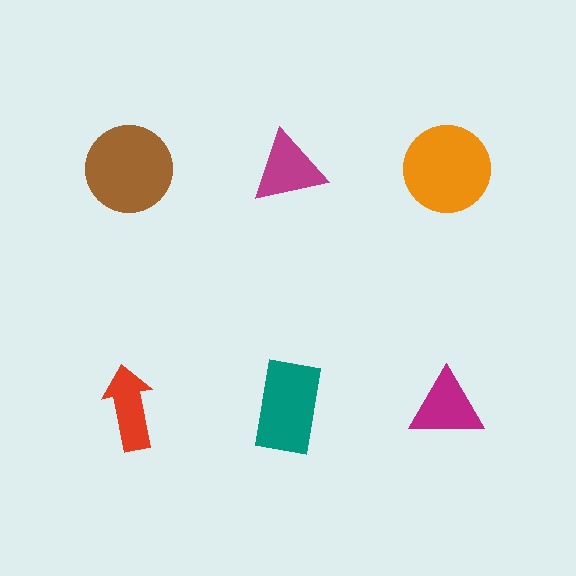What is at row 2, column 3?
A magenta triangle.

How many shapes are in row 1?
3 shapes.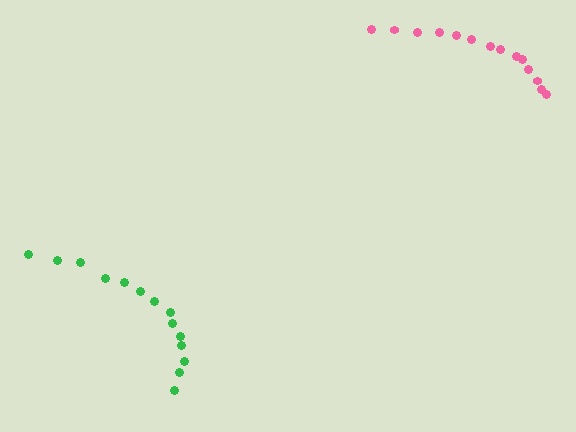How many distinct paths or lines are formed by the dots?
There are 2 distinct paths.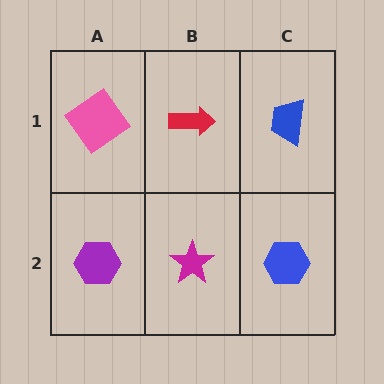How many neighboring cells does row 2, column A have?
2.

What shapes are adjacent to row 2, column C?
A blue trapezoid (row 1, column C), a magenta star (row 2, column B).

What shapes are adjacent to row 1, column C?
A blue hexagon (row 2, column C), a red arrow (row 1, column B).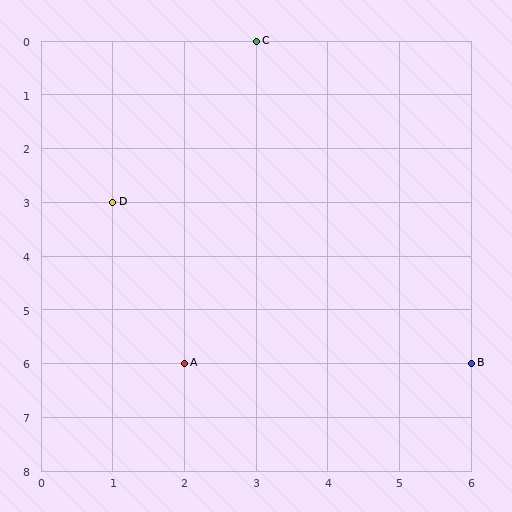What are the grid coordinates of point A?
Point A is at grid coordinates (2, 6).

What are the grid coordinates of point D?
Point D is at grid coordinates (1, 3).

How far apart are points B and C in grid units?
Points B and C are 3 columns and 6 rows apart (about 6.7 grid units diagonally).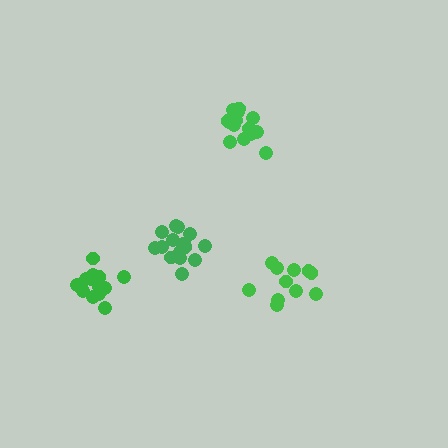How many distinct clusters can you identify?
There are 4 distinct clusters.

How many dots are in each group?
Group 1: 15 dots, Group 2: 15 dots, Group 3: 14 dots, Group 4: 11 dots (55 total).